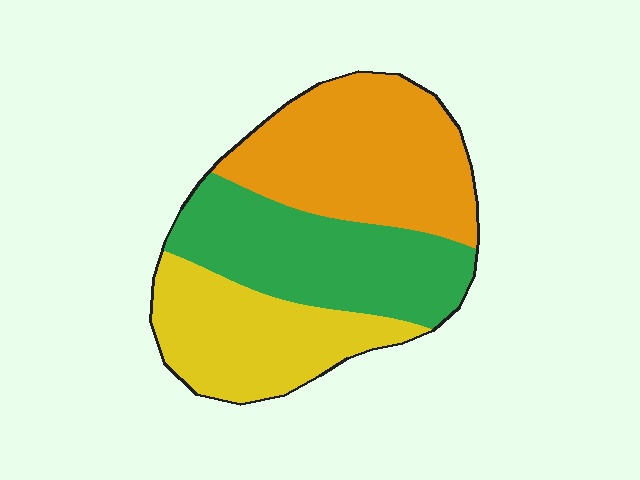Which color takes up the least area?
Yellow, at roughly 30%.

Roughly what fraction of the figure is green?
Green takes up about one third (1/3) of the figure.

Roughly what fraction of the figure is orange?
Orange covers 38% of the figure.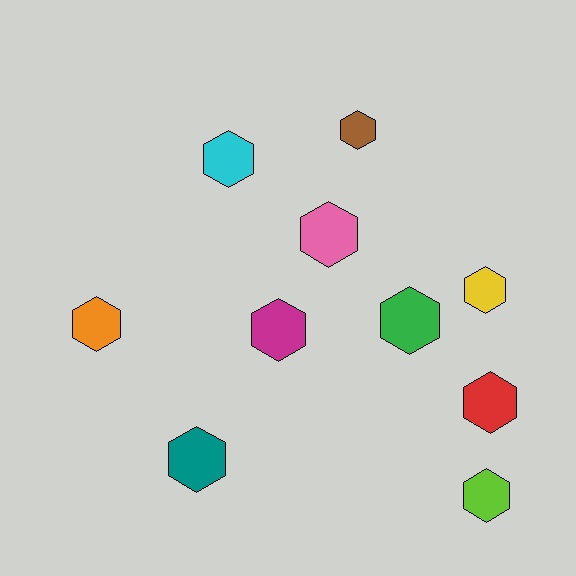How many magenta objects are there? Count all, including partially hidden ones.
There is 1 magenta object.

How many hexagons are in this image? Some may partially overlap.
There are 10 hexagons.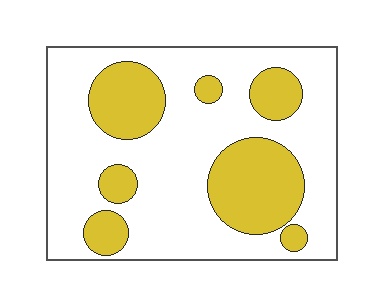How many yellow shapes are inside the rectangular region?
7.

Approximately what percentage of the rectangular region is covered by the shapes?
Approximately 30%.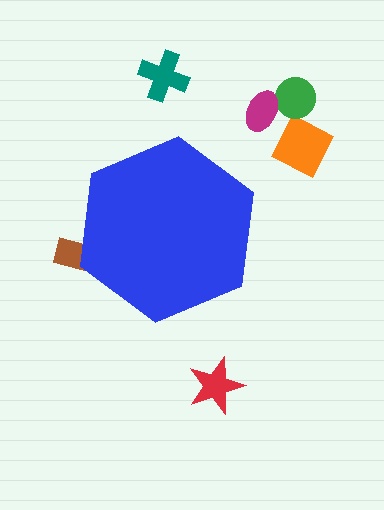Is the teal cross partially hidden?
No, the teal cross is fully visible.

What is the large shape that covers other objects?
A blue hexagon.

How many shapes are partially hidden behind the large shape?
1 shape is partially hidden.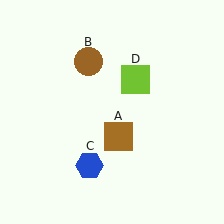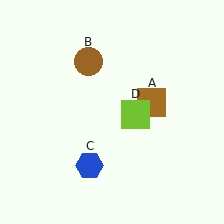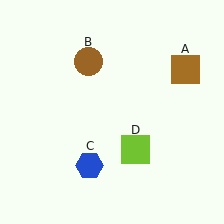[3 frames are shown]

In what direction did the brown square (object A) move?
The brown square (object A) moved up and to the right.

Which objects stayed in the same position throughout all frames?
Brown circle (object B) and blue hexagon (object C) remained stationary.